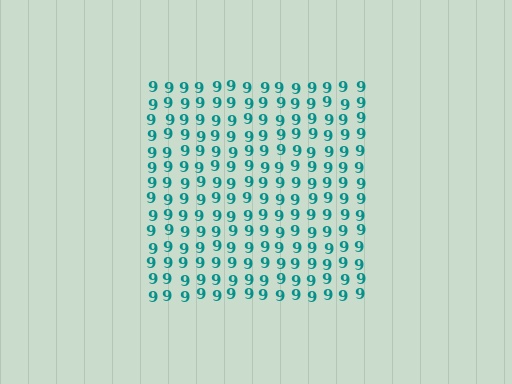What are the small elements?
The small elements are digit 9's.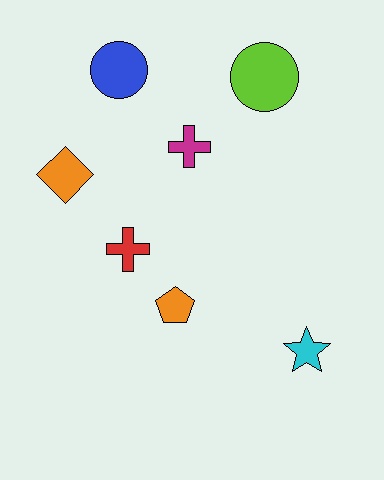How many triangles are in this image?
There are no triangles.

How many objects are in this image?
There are 7 objects.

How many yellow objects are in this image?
There are no yellow objects.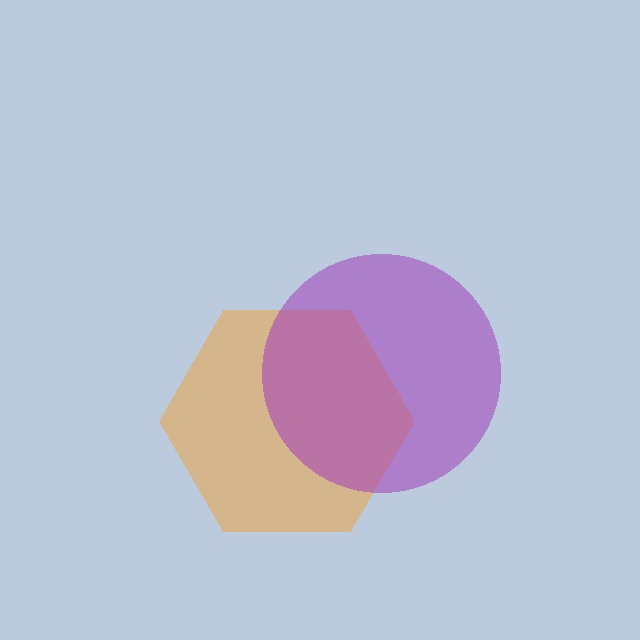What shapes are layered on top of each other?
The layered shapes are: an orange hexagon, a purple circle.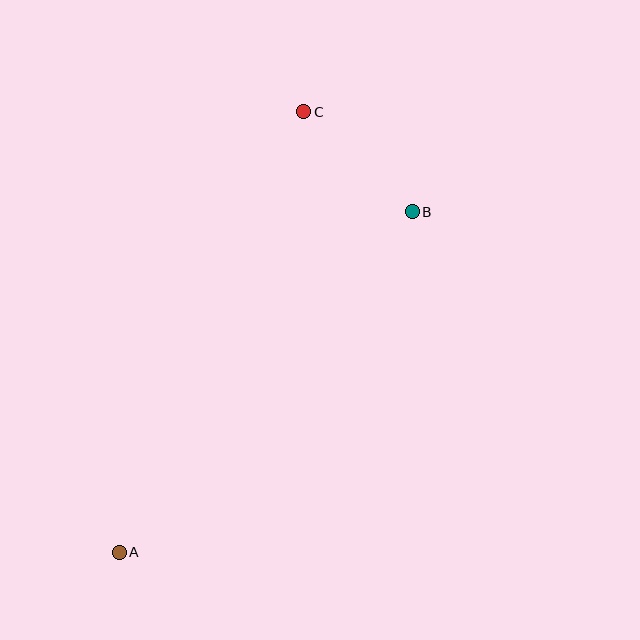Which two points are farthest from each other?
Points A and C are farthest from each other.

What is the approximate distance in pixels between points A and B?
The distance between A and B is approximately 449 pixels.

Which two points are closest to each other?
Points B and C are closest to each other.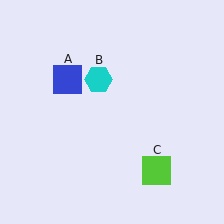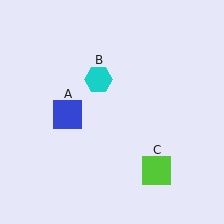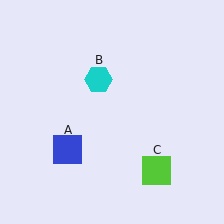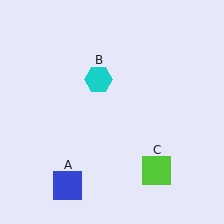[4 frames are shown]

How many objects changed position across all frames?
1 object changed position: blue square (object A).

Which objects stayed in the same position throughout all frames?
Cyan hexagon (object B) and lime square (object C) remained stationary.